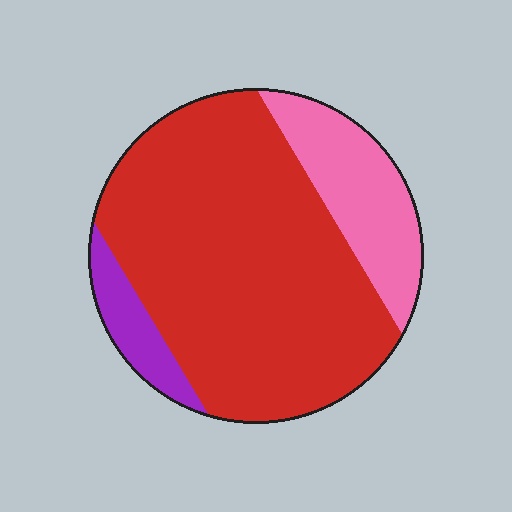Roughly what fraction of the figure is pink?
Pink takes up about one fifth (1/5) of the figure.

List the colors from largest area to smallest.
From largest to smallest: red, pink, purple.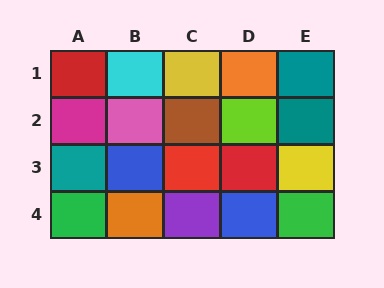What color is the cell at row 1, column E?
Teal.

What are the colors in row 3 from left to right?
Teal, blue, red, red, yellow.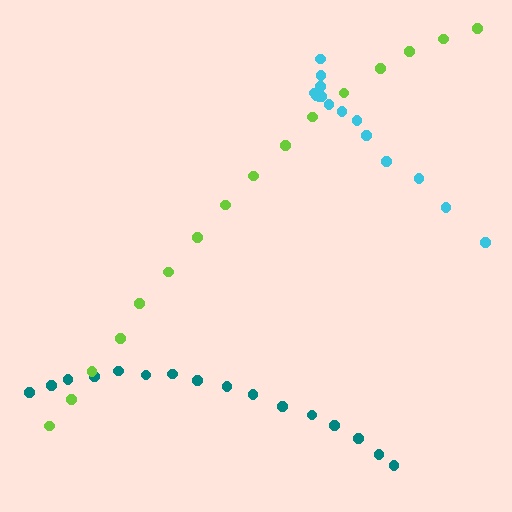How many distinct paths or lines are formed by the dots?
There are 3 distinct paths.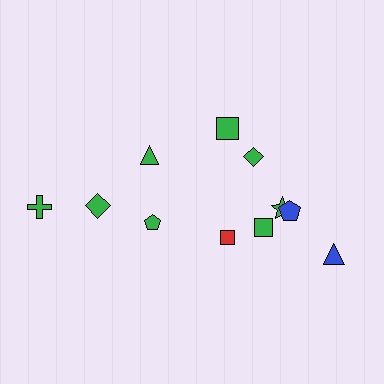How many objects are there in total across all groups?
There are 11 objects.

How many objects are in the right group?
There are 7 objects.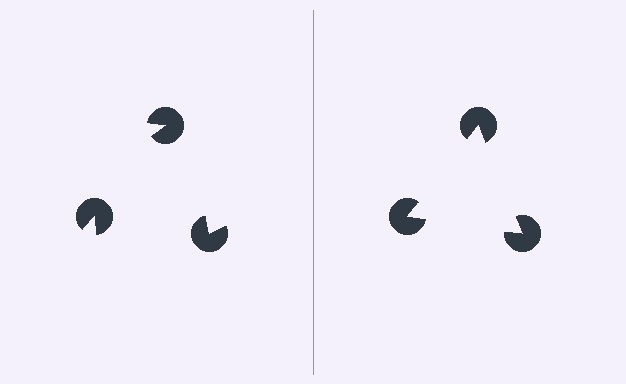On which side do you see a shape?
An illusory triangle appears on the right side. On the left side the wedge cuts are rotated, so no coherent shape forms.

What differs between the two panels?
The pac-man discs are positioned identically on both sides; only the wedge orientations differ. On the right they align to a triangle; on the left they are misaligned.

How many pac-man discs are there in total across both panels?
6 — 3 on each side.